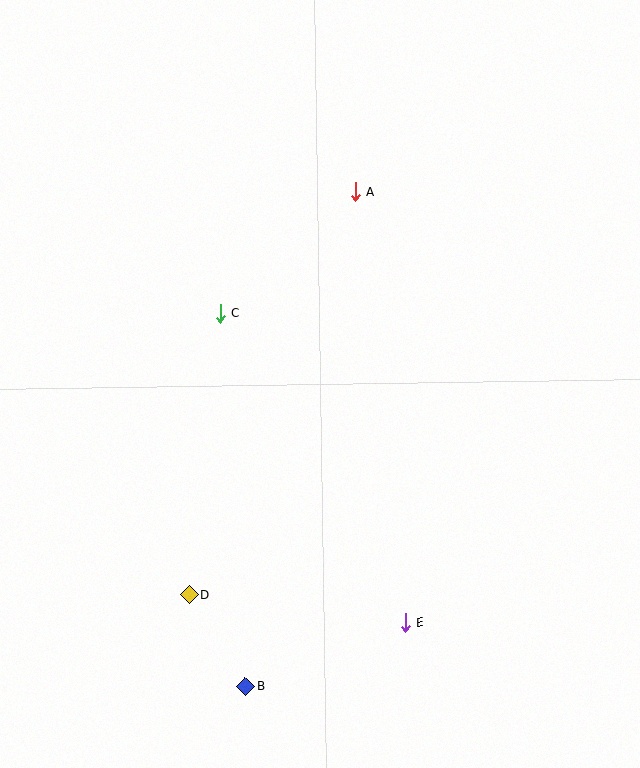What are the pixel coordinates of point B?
Point B is at (245, 686).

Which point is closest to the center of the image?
Point C at (220, 313) is closest to the center.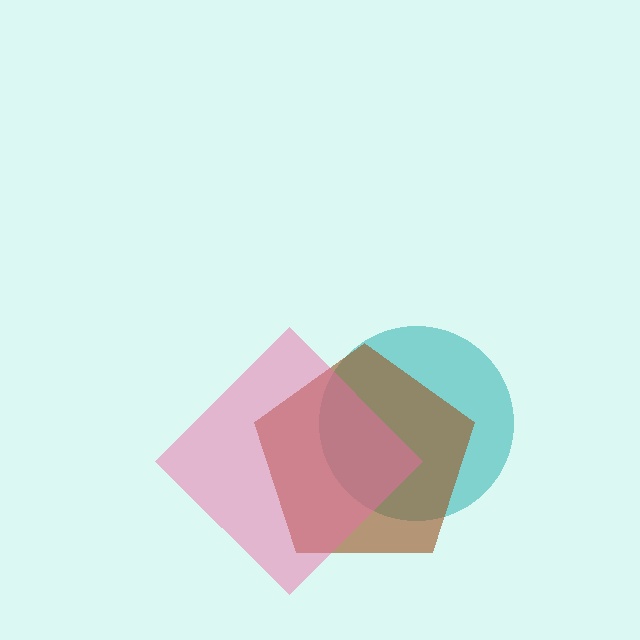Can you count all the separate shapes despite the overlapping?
Yes, there are 3 separate shapes.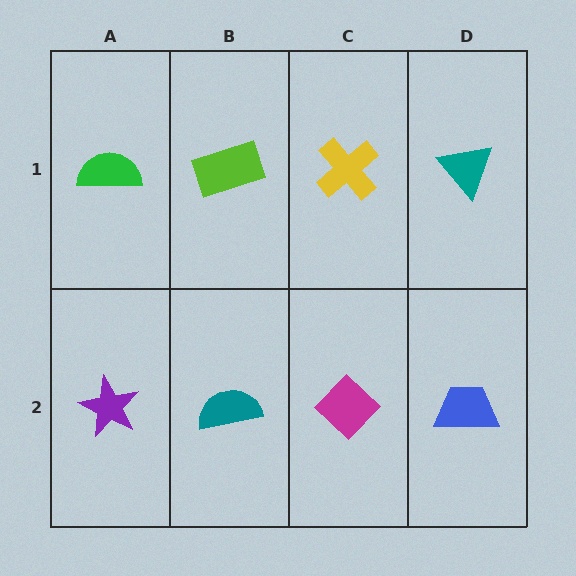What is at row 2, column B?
A teal semicircle.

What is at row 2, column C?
A magenta diamond.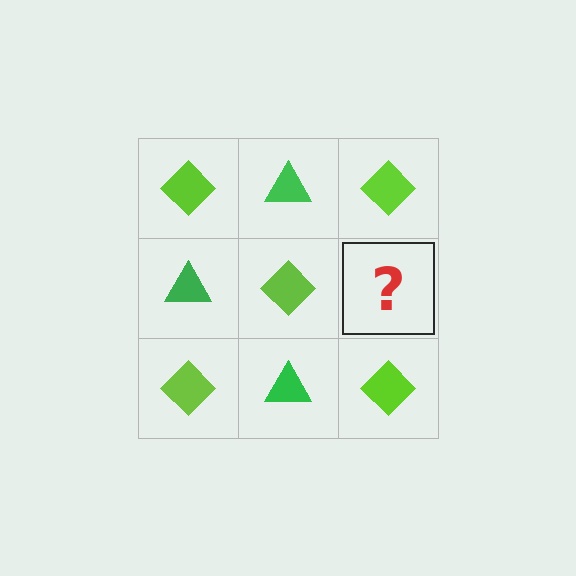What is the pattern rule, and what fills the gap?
The rule is that it alternates lime diamond and green triangle in a checkerboard pattern. The gap should be filled with a green triangle.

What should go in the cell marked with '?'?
The missing cell should contain a green triangle.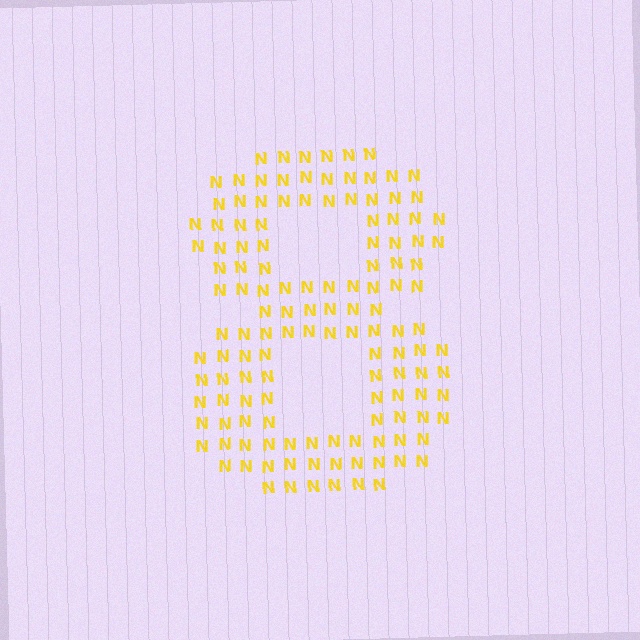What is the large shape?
The large shape is the digit 8.